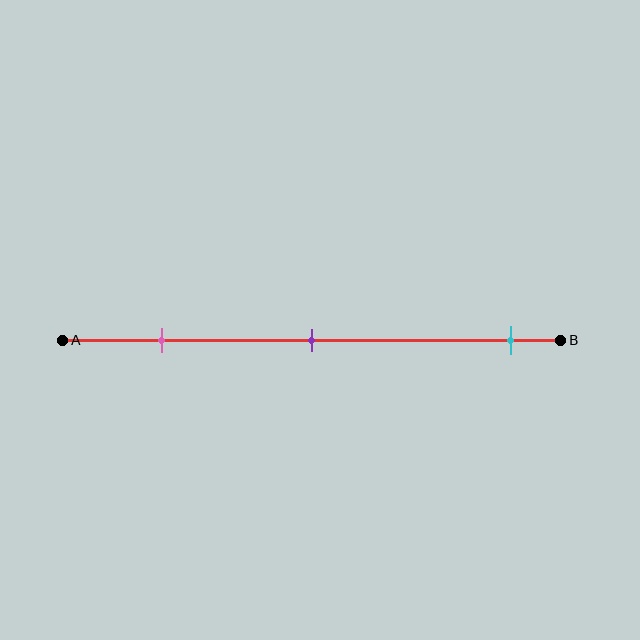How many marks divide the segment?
There are 3 marks dividing the segment.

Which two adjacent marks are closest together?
The pink and purple marks are the closest adjacent pair.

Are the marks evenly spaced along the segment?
No, the marks are not evenly spaced.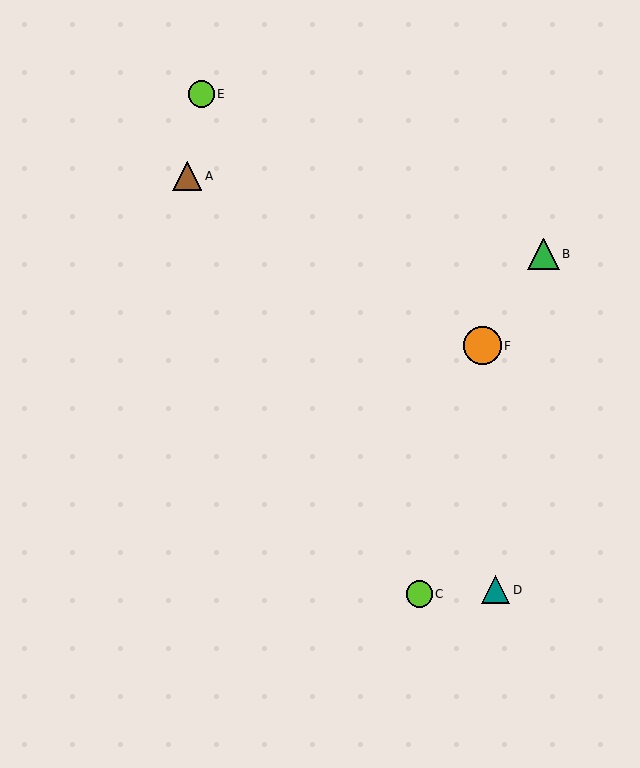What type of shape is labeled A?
Shape A is a brown triangle.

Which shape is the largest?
The orange circle (labeled F) is the largest.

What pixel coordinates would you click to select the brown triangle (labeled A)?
Click at (187, 176) to select the brown triangle A.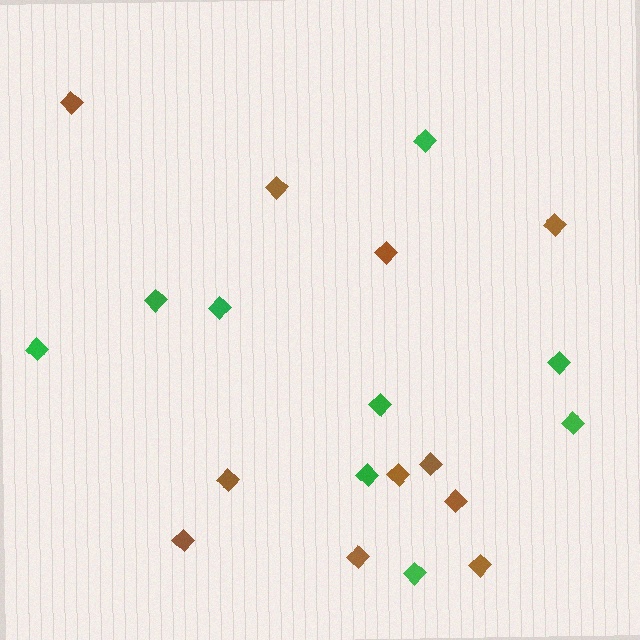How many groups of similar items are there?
There are 2 groups: one group of brown diamonds (11) and one group of green diamonds (9).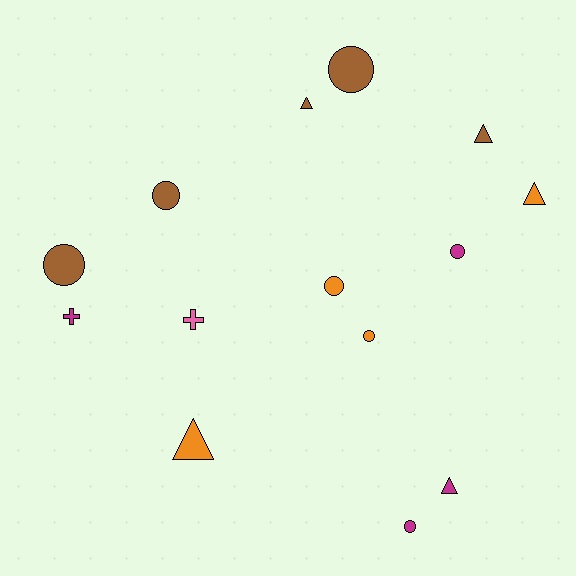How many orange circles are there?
There are 2 orange circles.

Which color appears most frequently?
Brown, with 5 objects.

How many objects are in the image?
There are 14 objects.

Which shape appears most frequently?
Circle, with 7 objects.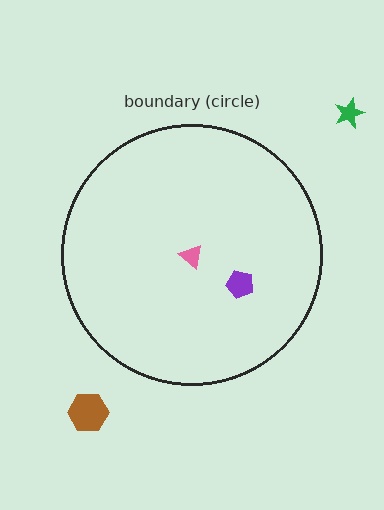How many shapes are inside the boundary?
2 inside, 2 outside.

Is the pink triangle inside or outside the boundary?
Inside.